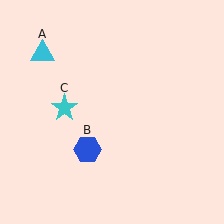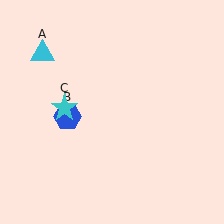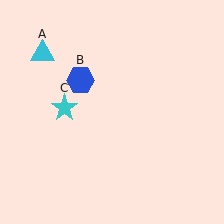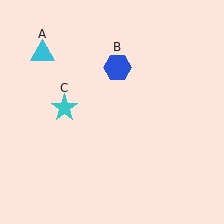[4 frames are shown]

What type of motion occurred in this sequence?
The blue hexagon (object B) rotated clockwise around the center of the scene.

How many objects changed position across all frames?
1 object changed position: blue hexagon (object B).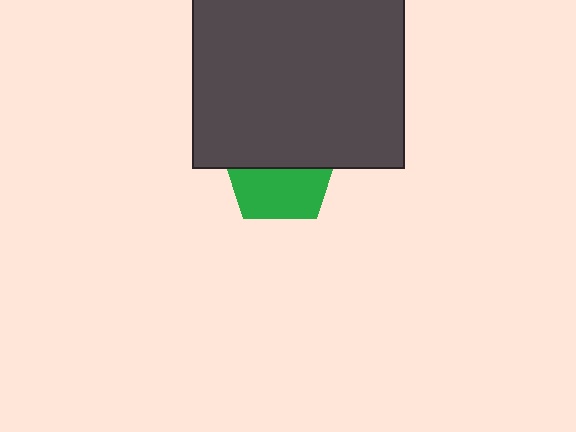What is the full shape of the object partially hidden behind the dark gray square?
The partially hidden object is a green pentagon.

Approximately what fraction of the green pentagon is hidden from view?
Roughly 53% of the green pentagon is hidden behind the dark gray square.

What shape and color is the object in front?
The object in front is a dark gray square.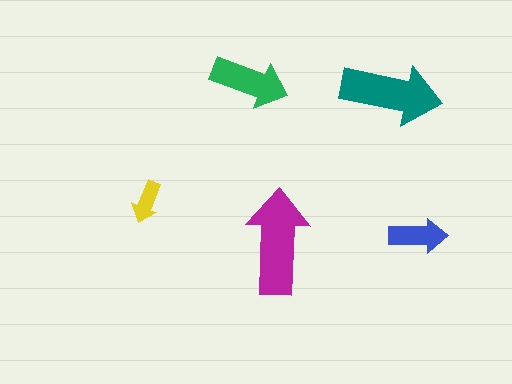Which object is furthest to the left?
The yellow arrow is leftmost.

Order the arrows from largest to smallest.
the magenta one, the teal one, the green one, the blue one, the yellow one.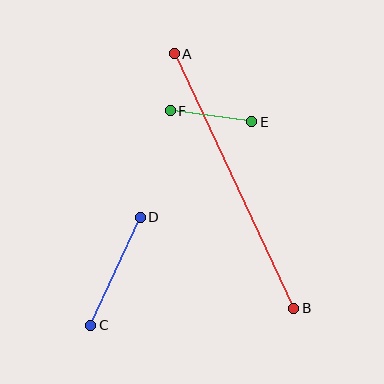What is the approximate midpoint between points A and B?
The midpoint is at approximately (234, 181) pixels.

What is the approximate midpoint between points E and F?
The midpoint is at approximately (211, 116) pixels.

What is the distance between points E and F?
The distance is approximately 82 pixels.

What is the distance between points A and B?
The distance is approximately 281 pixels.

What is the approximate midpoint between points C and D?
The midpoint is at approximately (115, 271) pixels.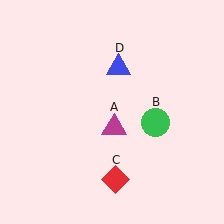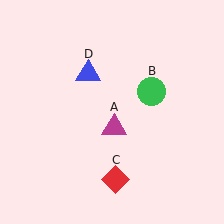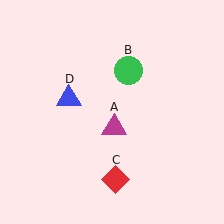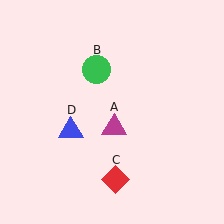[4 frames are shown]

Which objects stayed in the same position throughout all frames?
Magenta triangle (object A) and red diamond (object C) remained stationary.